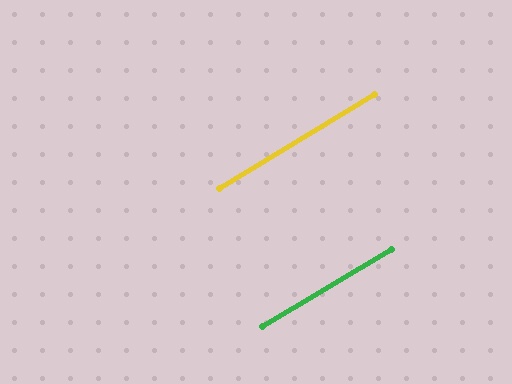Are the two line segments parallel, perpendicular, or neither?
Parallel — their directions differ by only 0.2°.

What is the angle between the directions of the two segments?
Approximately 0 degrees.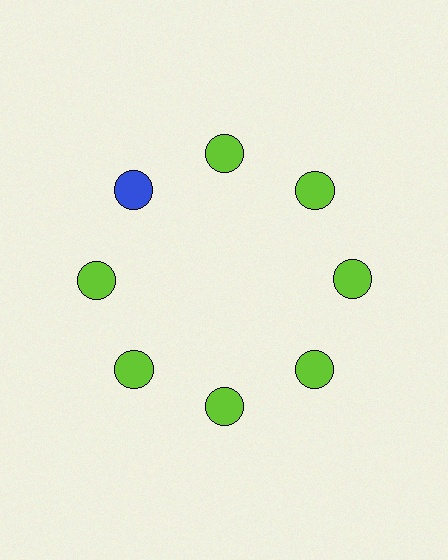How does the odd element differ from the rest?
It has a different color: blue instead of lime.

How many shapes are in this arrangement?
There are 8 shapes arranged in a ring pattern.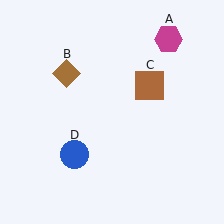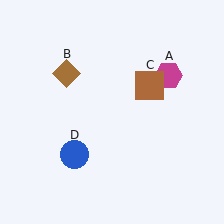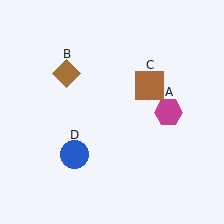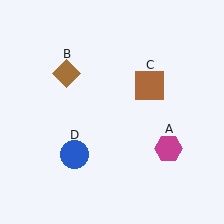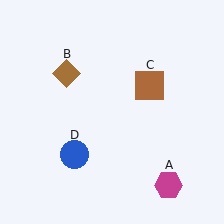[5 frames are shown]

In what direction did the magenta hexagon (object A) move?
The magenta hexagon (object A) moved down.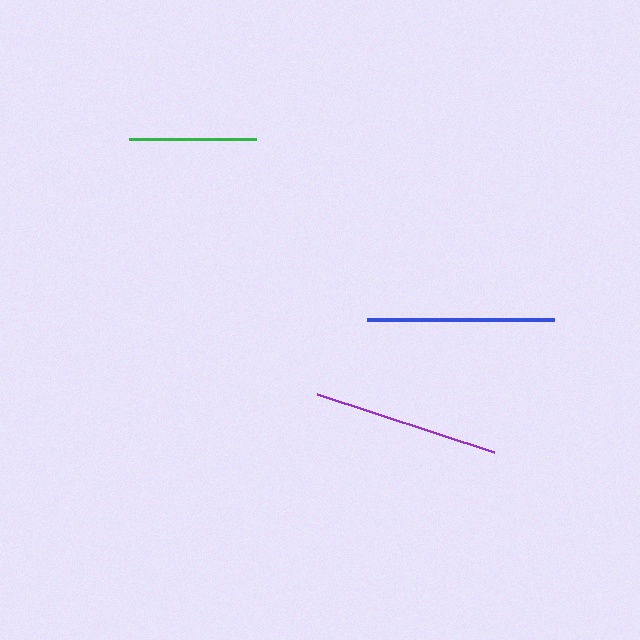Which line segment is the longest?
The blue line is the longest at approximately 187 pixels.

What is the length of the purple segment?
The purple segment is approximately 187 pixels long.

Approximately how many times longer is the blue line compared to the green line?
The blue line is approximately 1.5 times the length of the green line.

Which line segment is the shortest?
The green line is the shortest at approximately 127 pixels.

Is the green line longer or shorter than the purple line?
The purple line is longer than the green line.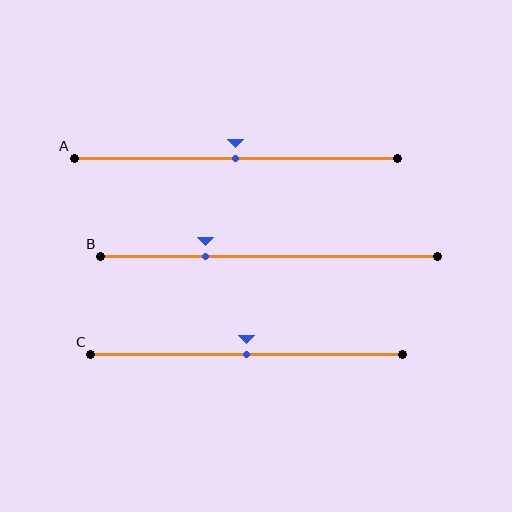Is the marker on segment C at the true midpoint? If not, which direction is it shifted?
Yes, the marker on segment C is at the true midpoint.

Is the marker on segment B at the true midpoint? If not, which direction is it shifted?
No, the marker on segment B is shifted to the left by about 19% of the segment length.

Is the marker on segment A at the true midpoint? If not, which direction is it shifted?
Yes, the marker on segment A is at the true midpoint.